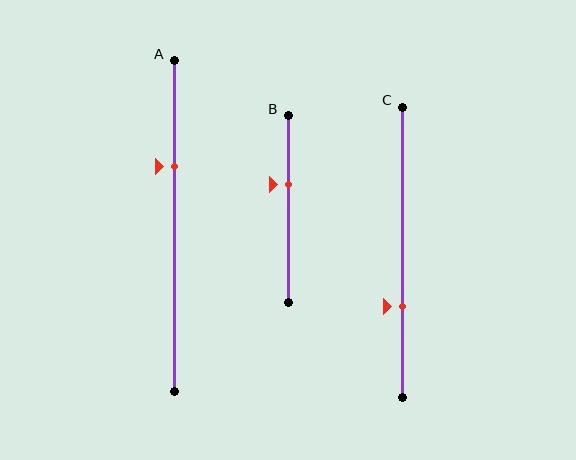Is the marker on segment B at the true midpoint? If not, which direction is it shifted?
No, the marker on segment B is shifted upward by about 13% of the segment length.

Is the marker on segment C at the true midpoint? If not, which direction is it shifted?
No, the marker on segment C is shifted downward by about 19% of the segment length.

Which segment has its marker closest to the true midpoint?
Segment B has its marker closest to the true midpoint.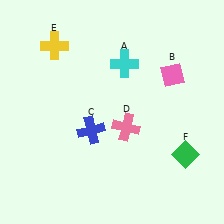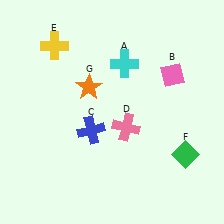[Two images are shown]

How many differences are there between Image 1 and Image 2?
There is 1 difference between the two images.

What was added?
An orange star (G) was added in Image 2.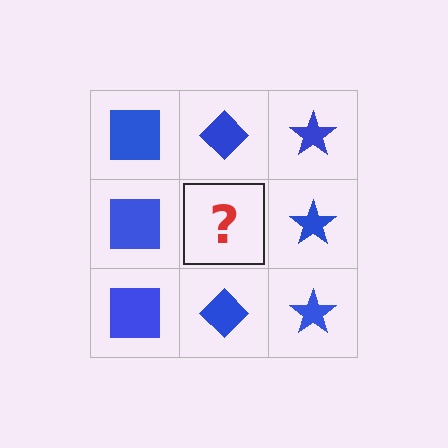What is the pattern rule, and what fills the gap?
The rule is that each column has a consistent shape. The gap should be filled with a blue diamond.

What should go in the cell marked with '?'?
The missing cell should contain a blue diamond.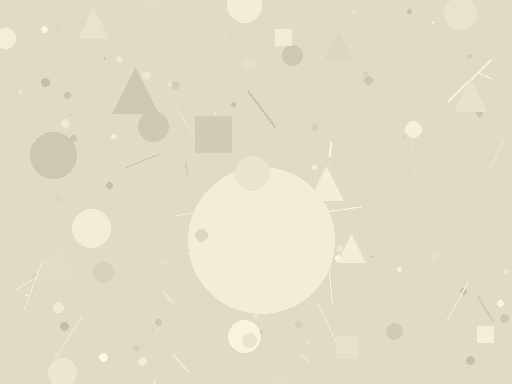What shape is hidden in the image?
A circle is hidden in the image.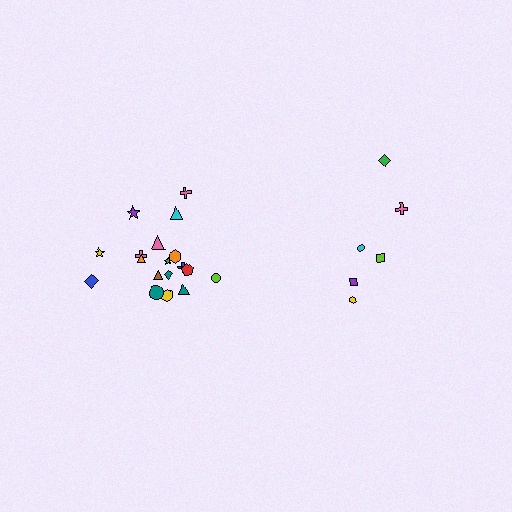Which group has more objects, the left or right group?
The left group.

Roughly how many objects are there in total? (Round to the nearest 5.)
Roughly 25 objects in total.